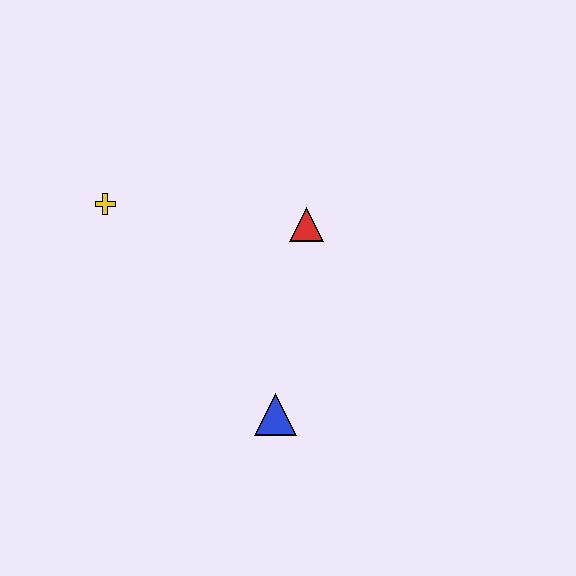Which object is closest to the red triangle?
The blue triangle is closest to the red triangle.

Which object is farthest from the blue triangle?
The yellow cross is farthest from the blue triangle.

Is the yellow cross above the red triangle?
Yes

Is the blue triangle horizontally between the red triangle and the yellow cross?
Yes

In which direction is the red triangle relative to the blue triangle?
The red triangle is above the blue triangle.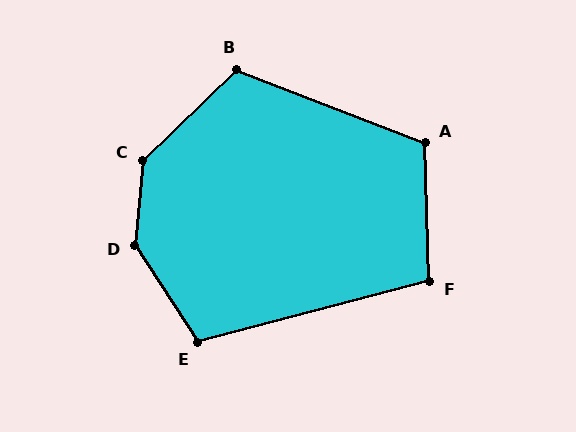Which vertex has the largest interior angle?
D, at approximately 142 degrees.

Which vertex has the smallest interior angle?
F, at approximately 103 degrees.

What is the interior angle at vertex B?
Approximately 115 degrees (obtuse).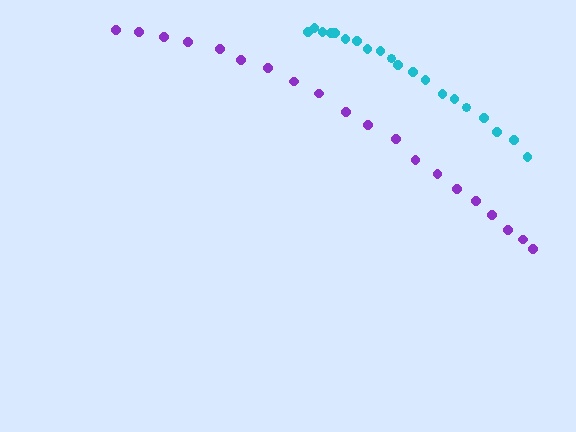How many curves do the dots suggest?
There are 2 distinct paths.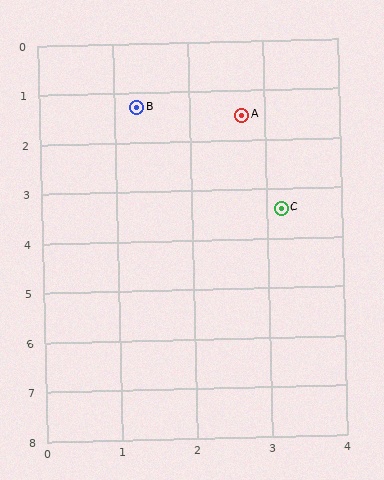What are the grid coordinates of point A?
Point A is at approximately (2.7, 1.5).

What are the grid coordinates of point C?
Point C is at approximately (3.2, 3.4).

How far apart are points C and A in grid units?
Points C and A are about 2.0 grid units apart.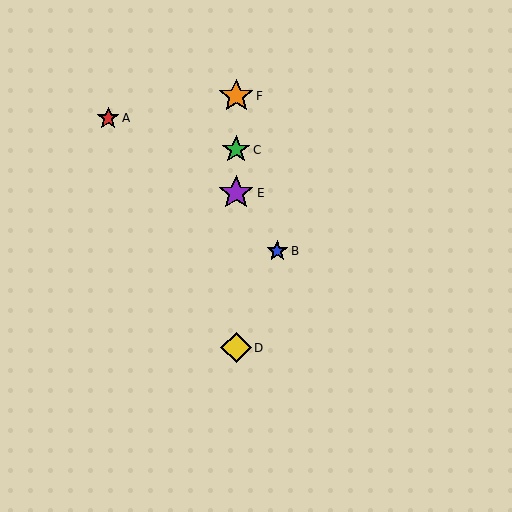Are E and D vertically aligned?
Yes, both are at x≈236.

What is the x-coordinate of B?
Object B is at x≈277.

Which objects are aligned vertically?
Objects C, D, E, F are aligned vertically.